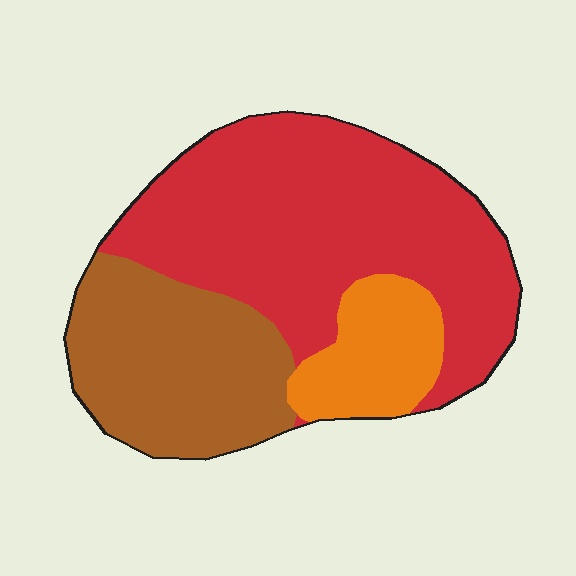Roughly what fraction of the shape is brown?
Brown takes up about one third (1/3) of the shape.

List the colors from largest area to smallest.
From largest to smallest: red, brown, orange.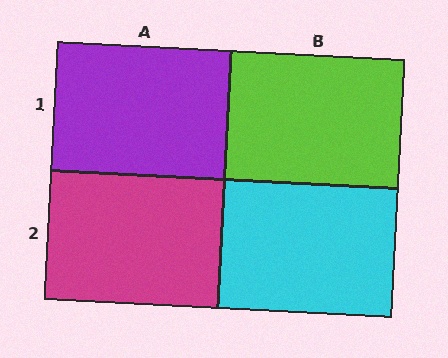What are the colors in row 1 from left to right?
Purple, lime.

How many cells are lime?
1 cell is lime.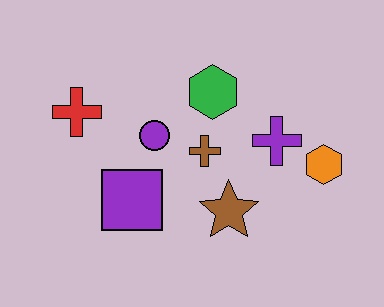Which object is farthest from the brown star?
The red cross is farthest from the brown star.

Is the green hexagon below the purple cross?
No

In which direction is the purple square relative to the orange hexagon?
The purple square is to the left of the orange hexagon.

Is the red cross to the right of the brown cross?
No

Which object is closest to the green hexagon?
The brown cross is closest to the green hexagon.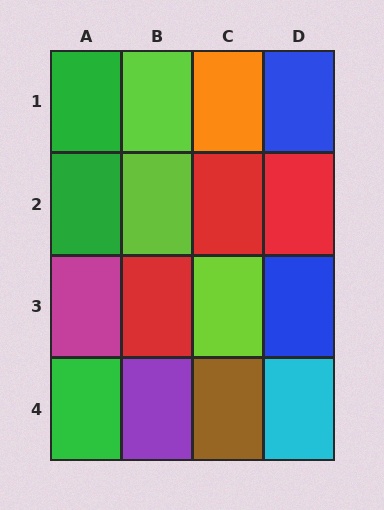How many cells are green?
3 cells are green.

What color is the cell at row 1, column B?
Lime.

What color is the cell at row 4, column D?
Cyan.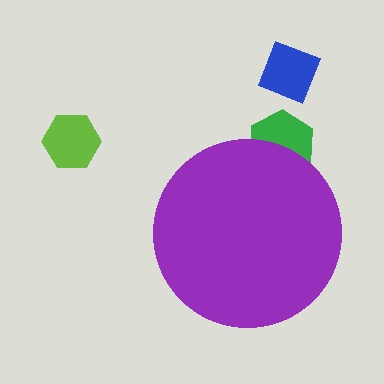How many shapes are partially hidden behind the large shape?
1 shape is partially hidden.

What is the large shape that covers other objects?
A purple circle.